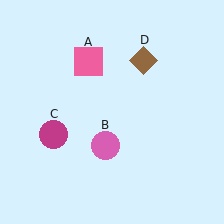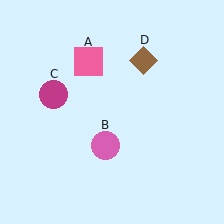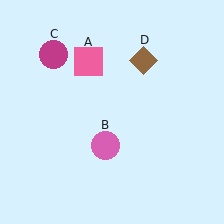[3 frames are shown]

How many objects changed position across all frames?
1 object changed position: magenta circle (object C).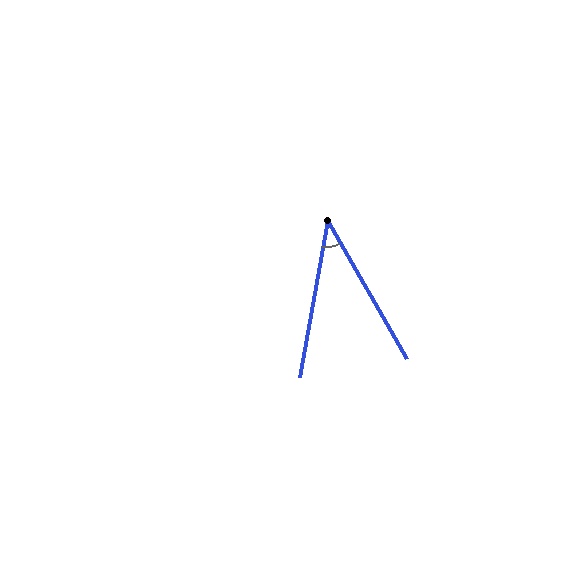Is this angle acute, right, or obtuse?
It is acute.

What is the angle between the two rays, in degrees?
Approximately 40 degrees.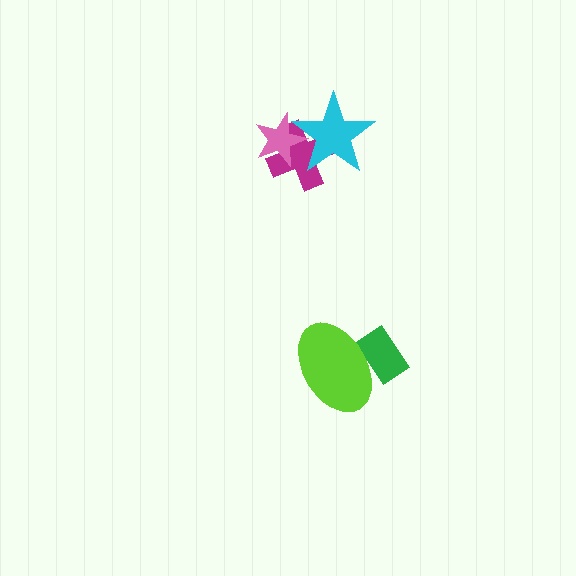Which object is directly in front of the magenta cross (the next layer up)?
The cyan star is directly in front of the magenta cross.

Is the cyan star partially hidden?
Yes, it is partially covered by another shape.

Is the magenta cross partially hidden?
Yes, it is partially covered by another shape.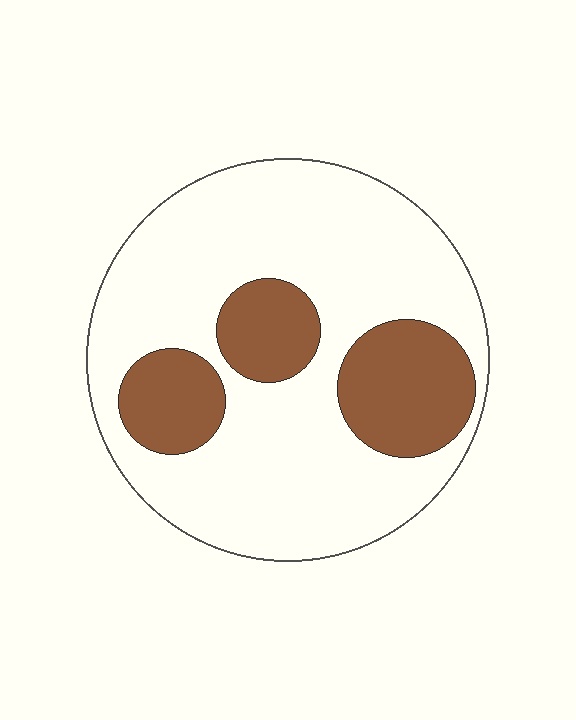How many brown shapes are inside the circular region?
3.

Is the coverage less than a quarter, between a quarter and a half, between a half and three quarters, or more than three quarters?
Between a quarter and a half.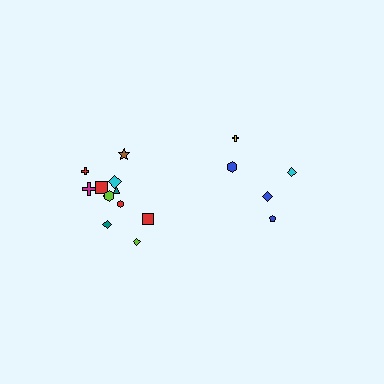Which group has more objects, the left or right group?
The left group.